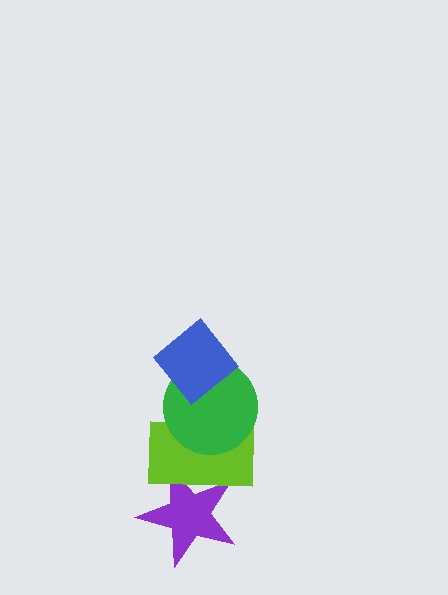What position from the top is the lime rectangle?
The lime rectangle is 3rd from the top.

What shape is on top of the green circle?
The blue diamond is on top of the green circle.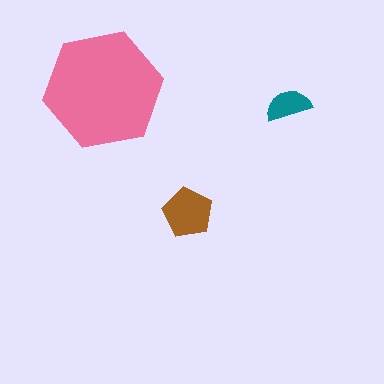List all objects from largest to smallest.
The pink hexagon, the brown pentagon, the teal semicircle.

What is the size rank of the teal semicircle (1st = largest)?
3rd.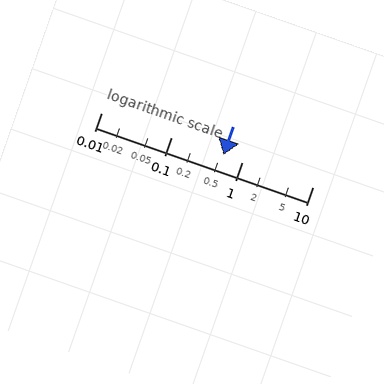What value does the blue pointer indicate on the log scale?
The pointer indicates approximately 0.54.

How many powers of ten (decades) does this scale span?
The scale spans 3 decades, from 0.01 to 10.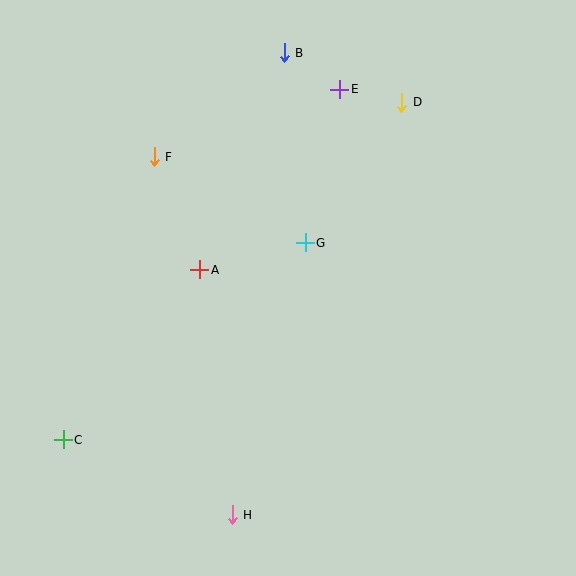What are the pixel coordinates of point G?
Point G is at (305, 243).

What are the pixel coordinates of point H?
Point H is at (232, 515).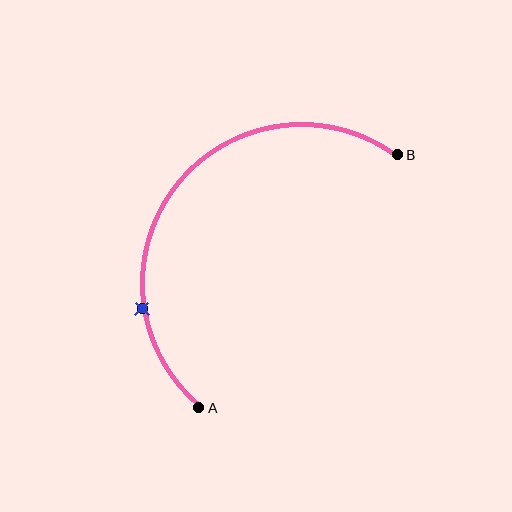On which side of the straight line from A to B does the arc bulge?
The arc bulges above and to the left of the straight line connecting A and B.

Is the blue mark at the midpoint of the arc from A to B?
No. The blue mark lies on the arc but is closer to endpoint A. The arc midpoint would be at the point on the curve equidistant along the arc from both A and B.